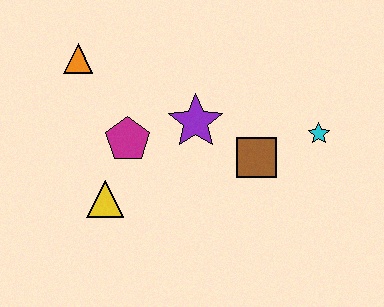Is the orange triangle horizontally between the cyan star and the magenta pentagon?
No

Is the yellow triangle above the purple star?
No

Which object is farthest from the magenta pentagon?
The cyan star is farthest from the magenta pentagon.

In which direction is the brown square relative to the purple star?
The brown square is to the right of the purple star.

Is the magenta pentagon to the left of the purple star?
Yes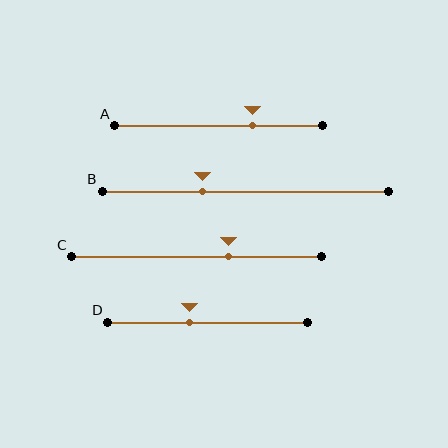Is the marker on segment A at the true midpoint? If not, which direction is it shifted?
No, the marker on segment A is shifted to the right by about 16% of the segment length.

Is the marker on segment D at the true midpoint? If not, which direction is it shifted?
No, the marker on segment D is shifted to the left by about 9% of the segment length.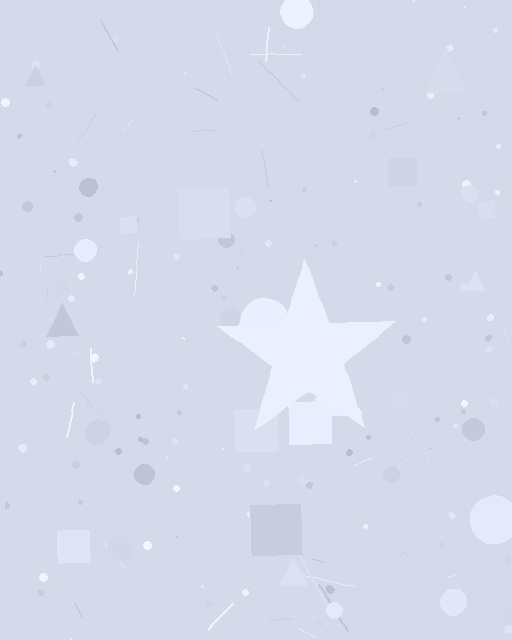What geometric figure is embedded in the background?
A star is embedded in the background.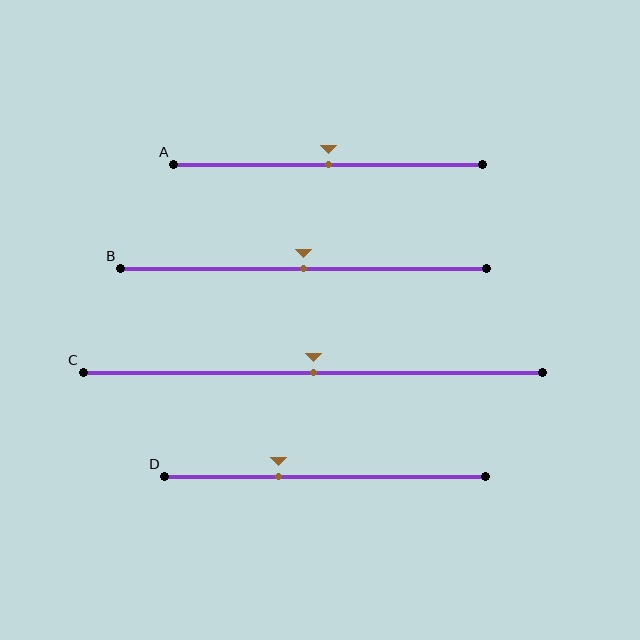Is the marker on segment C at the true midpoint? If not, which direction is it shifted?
Yes, the marker on segment C is at the true midpoint.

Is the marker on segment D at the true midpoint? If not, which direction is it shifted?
No, the marker on segment D is shifted to the left by about 15% of the segment length.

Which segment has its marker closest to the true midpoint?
Segment A has its marker closest to the true midpoint.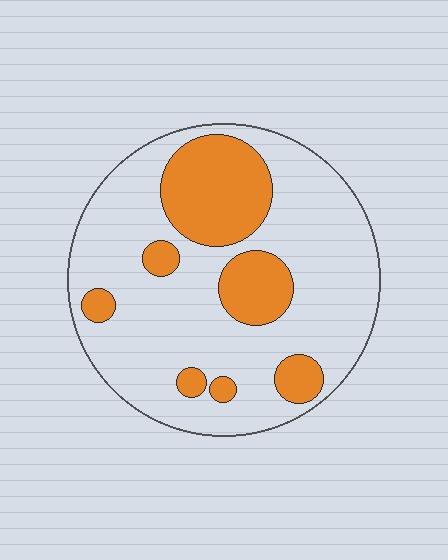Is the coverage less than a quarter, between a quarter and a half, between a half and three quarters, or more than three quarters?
Between a quarter and a half.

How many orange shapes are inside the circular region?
7.